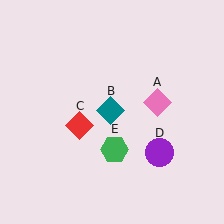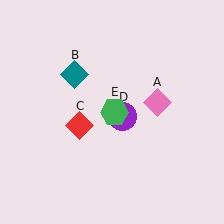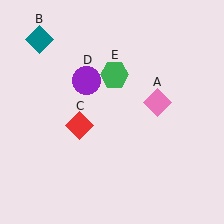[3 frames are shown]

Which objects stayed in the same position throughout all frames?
Pink diamond (object A) and red diamond (object C) remained stationary.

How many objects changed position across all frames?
3 objects changed position: teal diamond (object B), purple circle (object D), green hexagon (object E).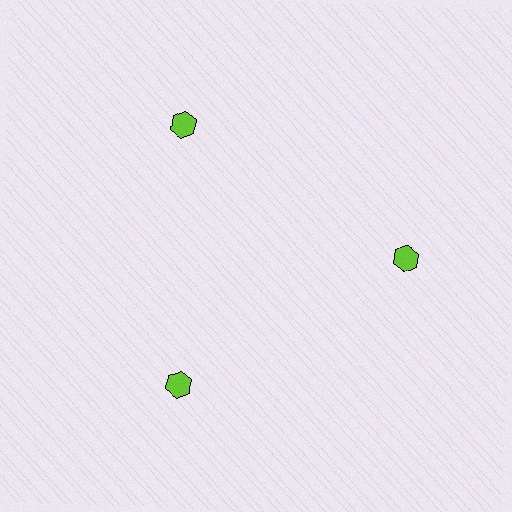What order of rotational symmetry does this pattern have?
This pattern has 3-fold rotational symmetry.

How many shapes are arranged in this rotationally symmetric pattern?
There are 3 shapes, arranged in 3 groups of 1.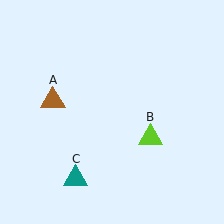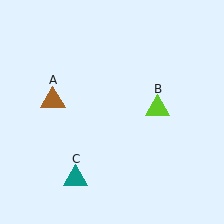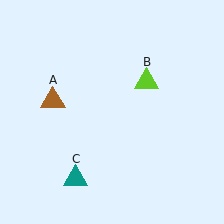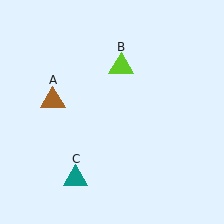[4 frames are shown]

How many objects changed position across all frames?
1 object changed position: lime triangle (object B).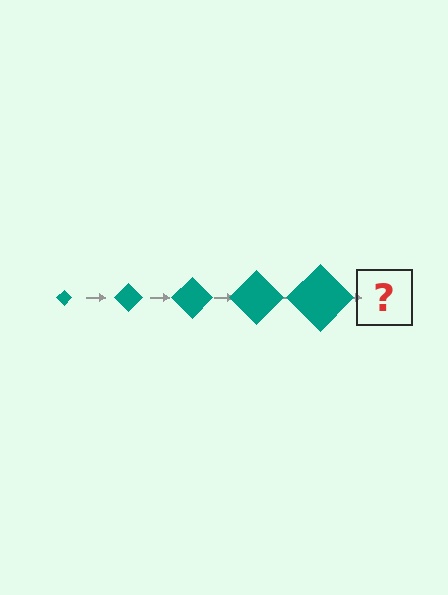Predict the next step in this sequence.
The next step is a teal diamond, larger than the previous one.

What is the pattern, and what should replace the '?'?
The pattern is that the diamond gets progressively larger each step. The '?' should be a teal diamond, larger than the previous one.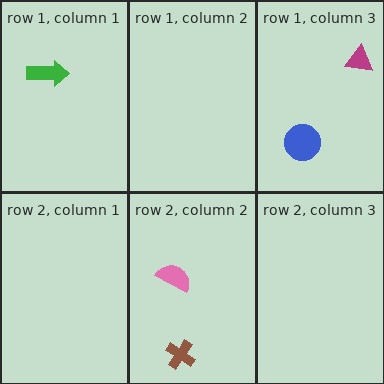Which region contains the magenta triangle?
The row 1, column 3 region.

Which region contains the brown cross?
The row 2, column 2 region.